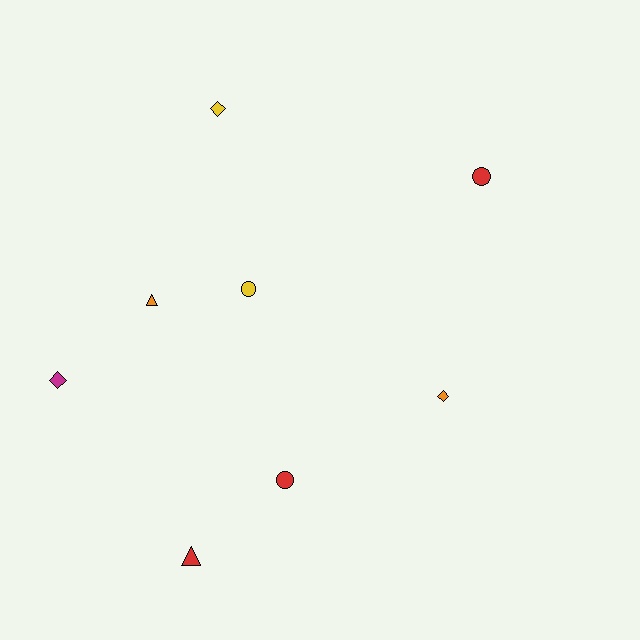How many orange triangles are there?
There is 1 orange triangle.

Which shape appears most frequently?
Circle, with 3 objects.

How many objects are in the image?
There are 8 objects.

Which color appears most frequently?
Red, with 3 objects.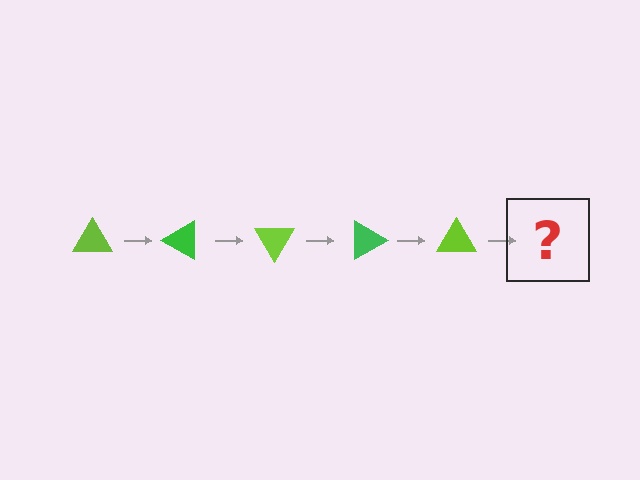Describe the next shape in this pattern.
It should be a green triangle, rotated 150 degrees from the start.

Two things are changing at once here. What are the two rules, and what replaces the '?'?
The two rules are that it rotates 30 degrees each step and the color cycles through lime and green. The '?' should be a green triangle, rotated 150 degrees from the start.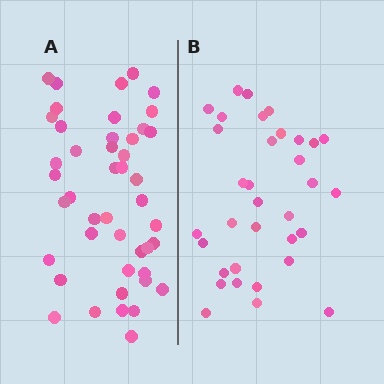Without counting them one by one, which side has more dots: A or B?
Region A (the left region) has more dots.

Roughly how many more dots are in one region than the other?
Region A has roughly 12 or so more dots than region B.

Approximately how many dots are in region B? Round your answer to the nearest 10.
About 30 dots. (The exact count is 34, which rounds to 30.)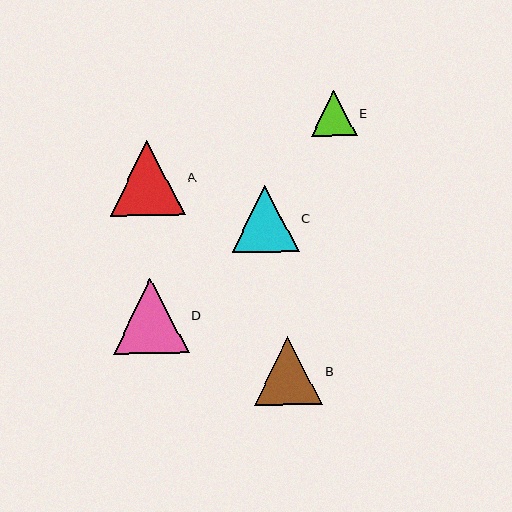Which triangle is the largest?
Triangle D is the largest with a size of approximately 75 pixels.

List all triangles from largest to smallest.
From largest to smallest: D, A, B, C, E.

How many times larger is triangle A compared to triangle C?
Triangle A is approximately 1.1 times the size of triangle C.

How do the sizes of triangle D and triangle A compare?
Triangle D and triangle A are approximately the same size.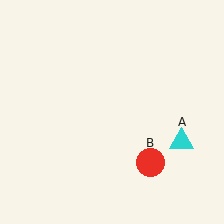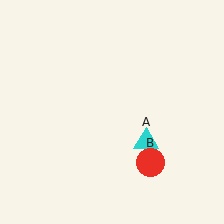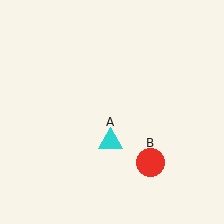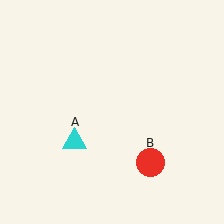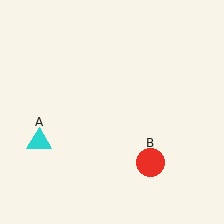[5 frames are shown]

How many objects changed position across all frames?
1 object changed position: cyan triangle (object A).